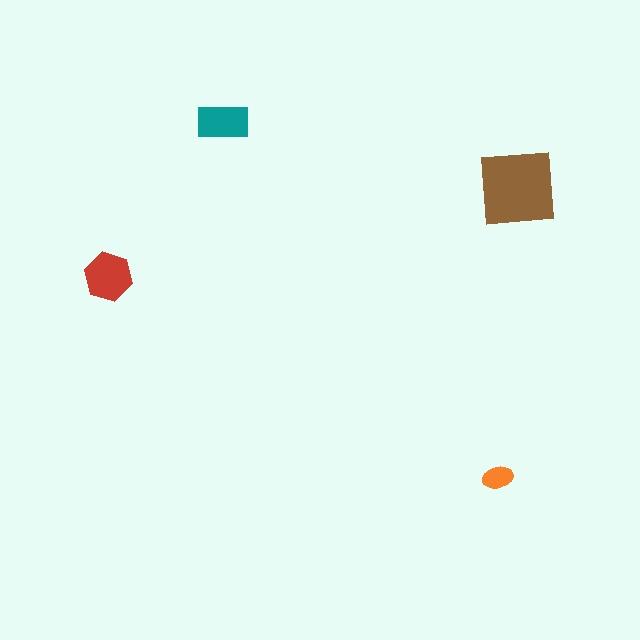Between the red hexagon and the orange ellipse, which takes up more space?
The red hexagon.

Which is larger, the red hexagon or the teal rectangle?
The red hexagon.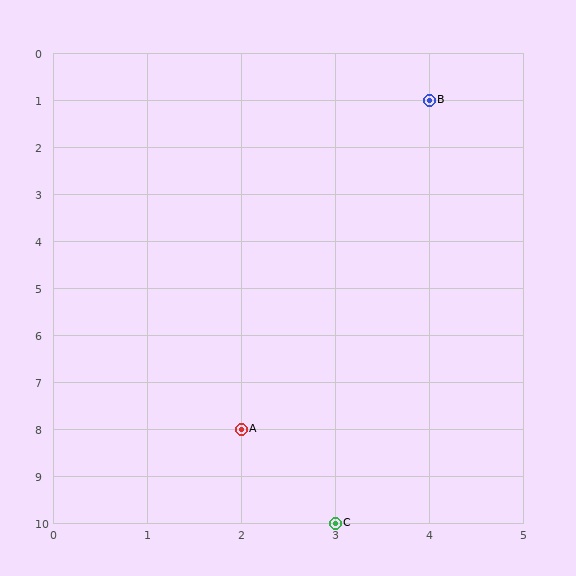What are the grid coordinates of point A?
Point A is at grid coordinates (2, 8).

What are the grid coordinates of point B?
Point B is at grid coordinates (4, 1).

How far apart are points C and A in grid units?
Points C and A are 1 column and 2 rows apart (about 2.2 grid units diagonally).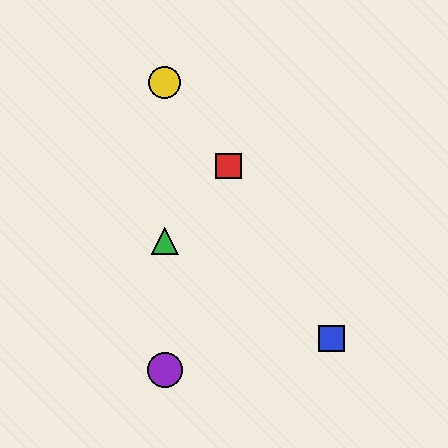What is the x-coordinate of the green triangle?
The green triangle is at x≈165.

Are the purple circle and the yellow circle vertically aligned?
Yes, both are at x≈165.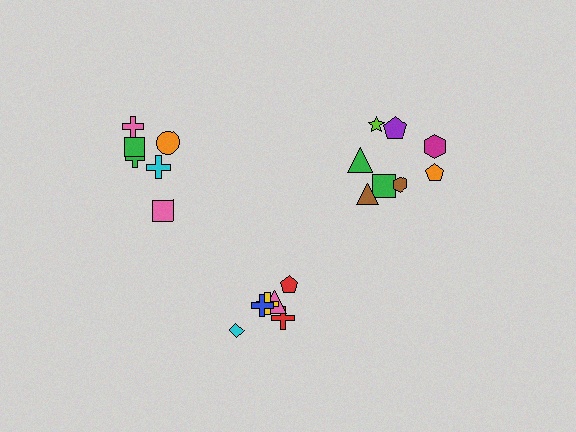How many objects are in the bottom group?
There are 6 objects.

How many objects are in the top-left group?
There are 6 objects.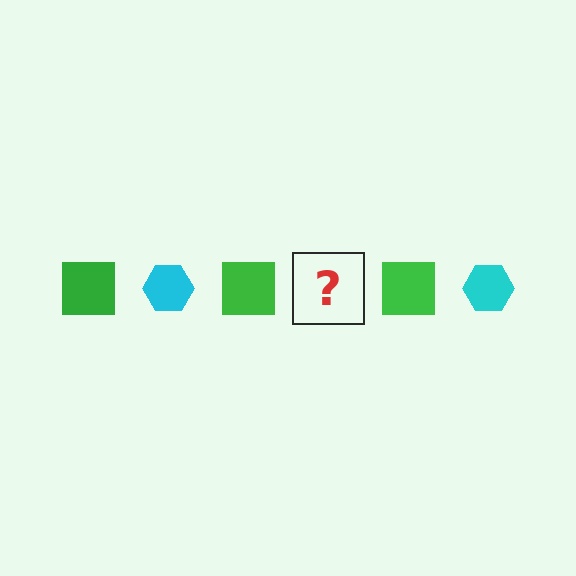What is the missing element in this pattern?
The missing element is a cyan hexagon.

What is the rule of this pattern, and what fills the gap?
The rule is that the pattern alternates between green square and cyan hexagon. The gap should be filled with a cyan hexagon.